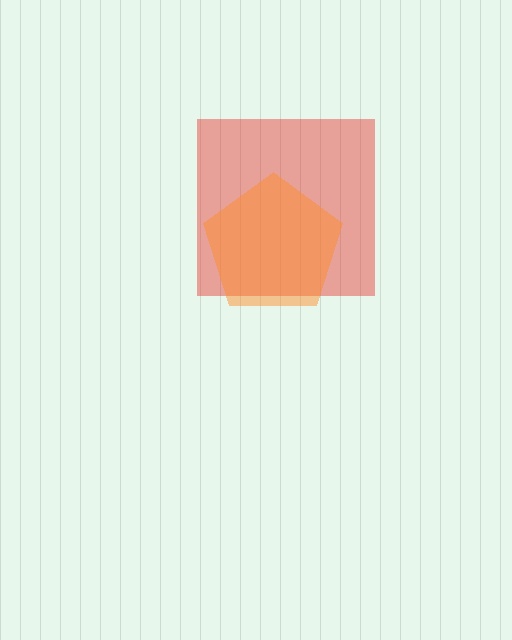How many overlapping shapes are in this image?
There are 2 overlapping shapes in the image.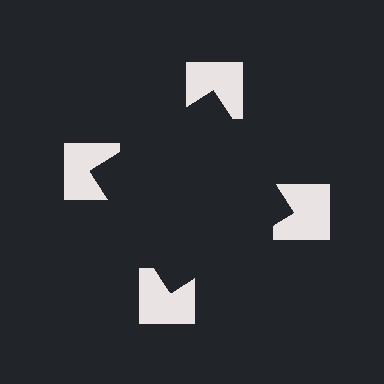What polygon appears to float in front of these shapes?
An illusory square — its edges are inferred from the aligned wedge cuts in the notched squares, not physically drawn.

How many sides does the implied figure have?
4 sides.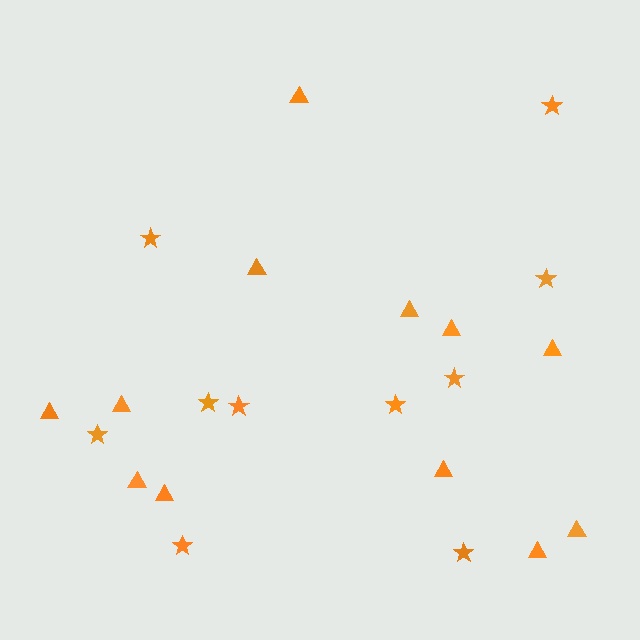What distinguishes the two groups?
There are 2 groups: one group of triangles (12) and one group of stars (10).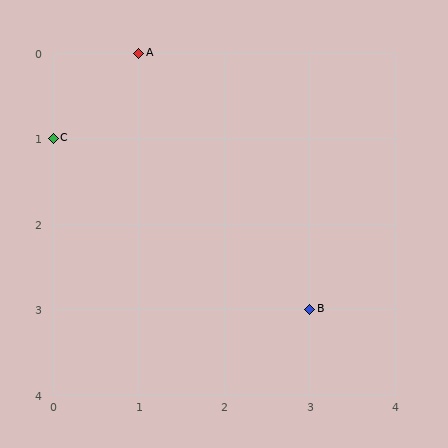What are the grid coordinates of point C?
Point C is at grid coordinates (0, 1).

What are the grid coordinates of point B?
Point B is at grid coordinates (3, 3).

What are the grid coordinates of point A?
Point A is at grid coordinates (1, 0).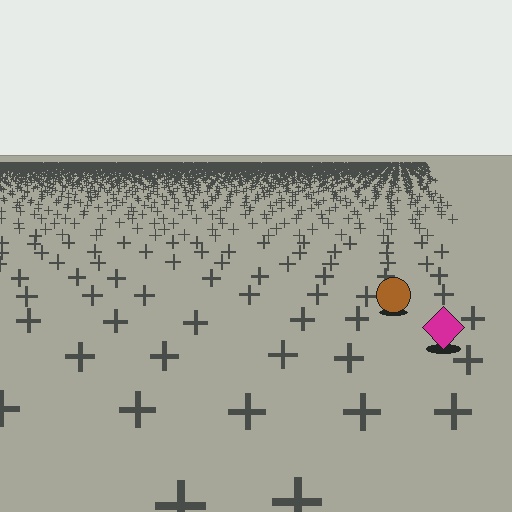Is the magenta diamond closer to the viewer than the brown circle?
Yes. The magenta diamond is closer — you can tell from the texture gradient: the ground texture is coarser near it.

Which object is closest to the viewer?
The magenta diamond is closest. The texture marks near it are larger and more spread out.